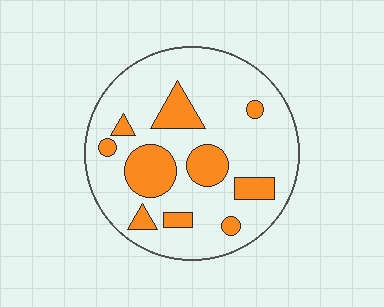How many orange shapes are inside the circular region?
10.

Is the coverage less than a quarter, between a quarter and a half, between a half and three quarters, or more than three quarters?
Less than a quarter.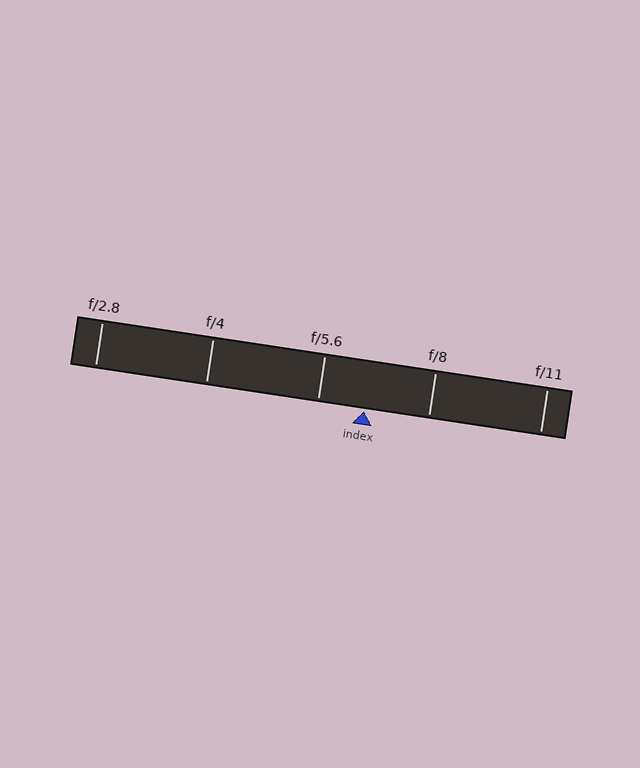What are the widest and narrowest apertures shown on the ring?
The widest aperture shown is f/2.8 and the narrowest is f/11.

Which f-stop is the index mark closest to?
The index mark is closest to f/5.6.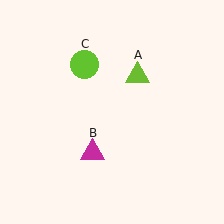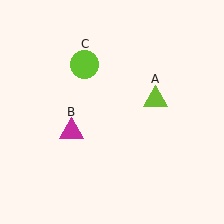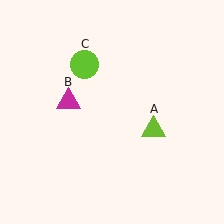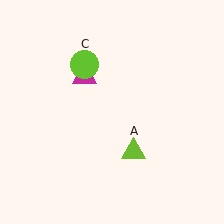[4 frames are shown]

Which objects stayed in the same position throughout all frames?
Lime circle (object C) remained stationary.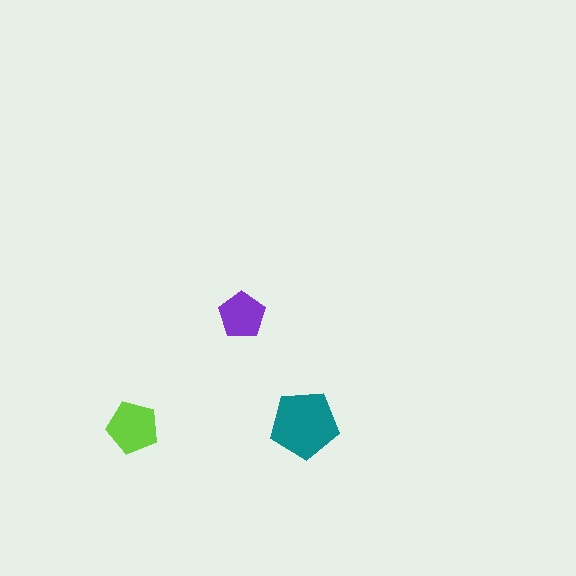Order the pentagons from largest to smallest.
the teal one, the lime one, the purple one.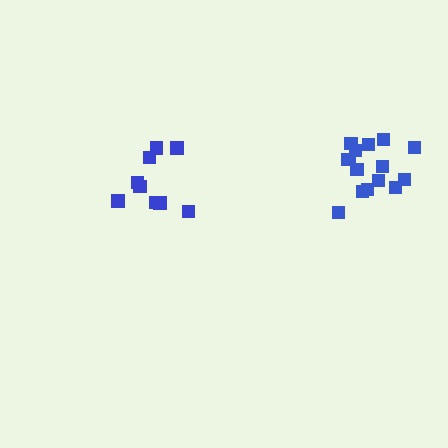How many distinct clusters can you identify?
There are 2 distinct clusters.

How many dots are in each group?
Group 1: 15 dots, Group 2: 9 dots (24 total).